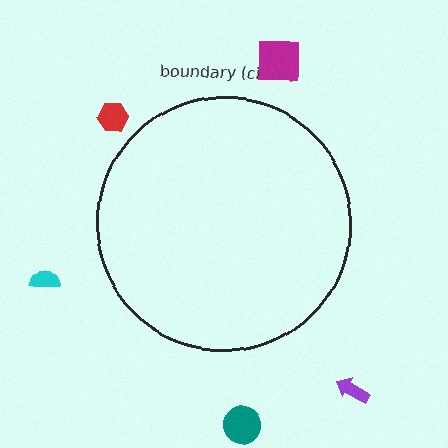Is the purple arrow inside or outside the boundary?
Outside.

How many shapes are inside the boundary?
0 inside, 5 outside.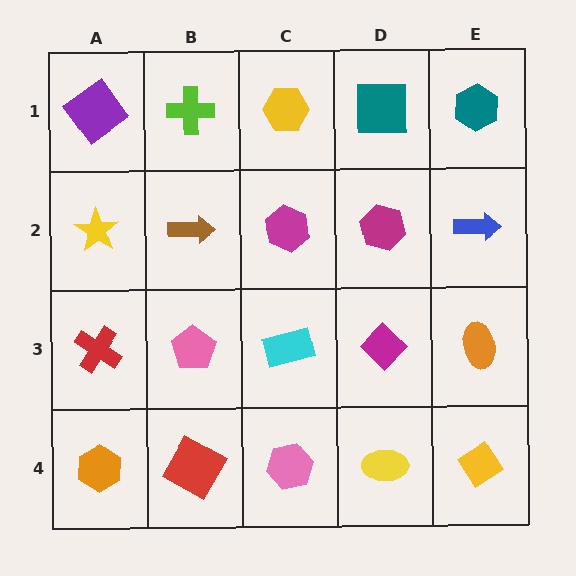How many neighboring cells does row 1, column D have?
3.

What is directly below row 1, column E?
A blue arrow.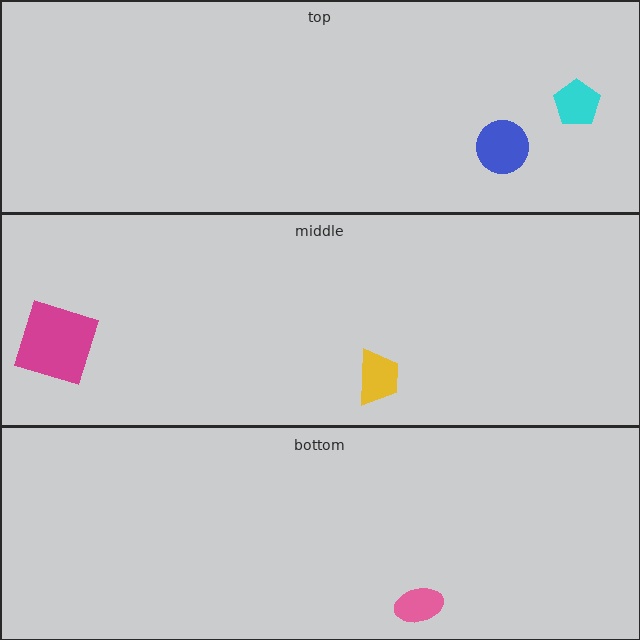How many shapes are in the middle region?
2.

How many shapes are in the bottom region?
1.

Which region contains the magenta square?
The middle region.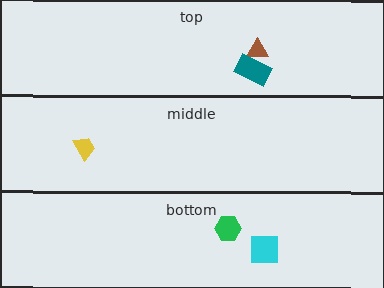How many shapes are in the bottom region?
2.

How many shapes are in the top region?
2.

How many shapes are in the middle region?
1.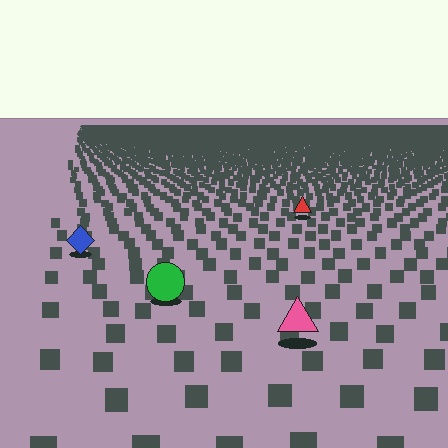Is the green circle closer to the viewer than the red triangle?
Yes. The green circle is closer — you can tell from the texture gradient: the ground texture is coarser near it.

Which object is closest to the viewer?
The pink triangle is closest. The texture marks near it are larger and more spread out.